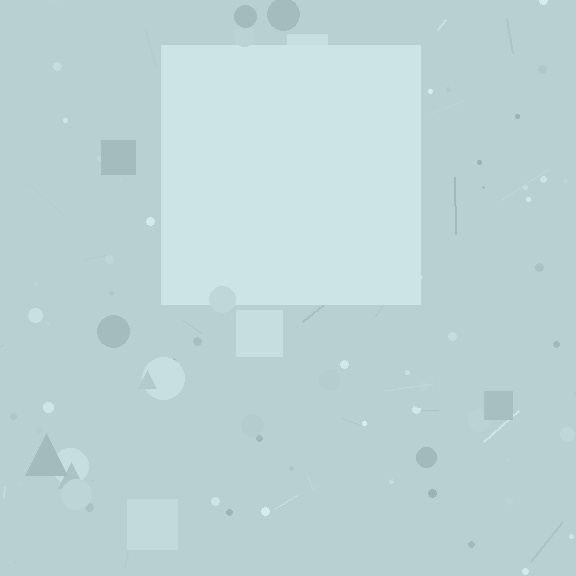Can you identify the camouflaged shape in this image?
The camouflaged shape is a square.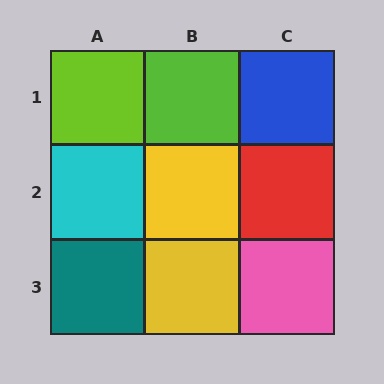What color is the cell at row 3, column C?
Pink.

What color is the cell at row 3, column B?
Yellow.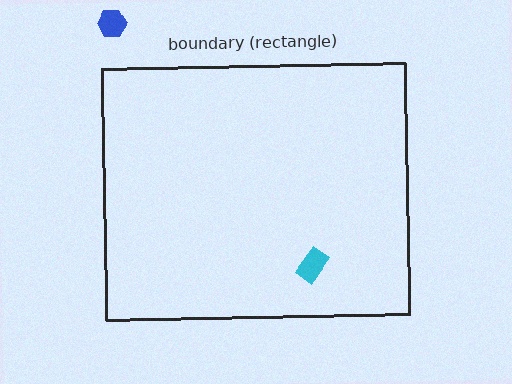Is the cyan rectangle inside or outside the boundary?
Inside.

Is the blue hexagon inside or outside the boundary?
Outside.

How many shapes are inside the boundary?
1 inside, 1 outside.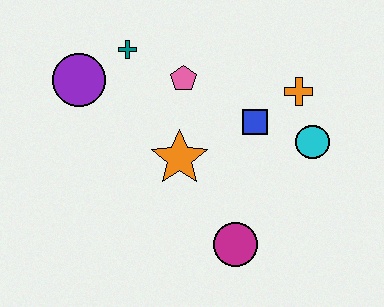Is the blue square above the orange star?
Yes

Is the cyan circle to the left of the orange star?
No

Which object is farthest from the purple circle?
The cyan circle is farthest from the purple circle.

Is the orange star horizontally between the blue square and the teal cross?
Yes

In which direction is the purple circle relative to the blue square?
The purple circle is to the left of the blue square.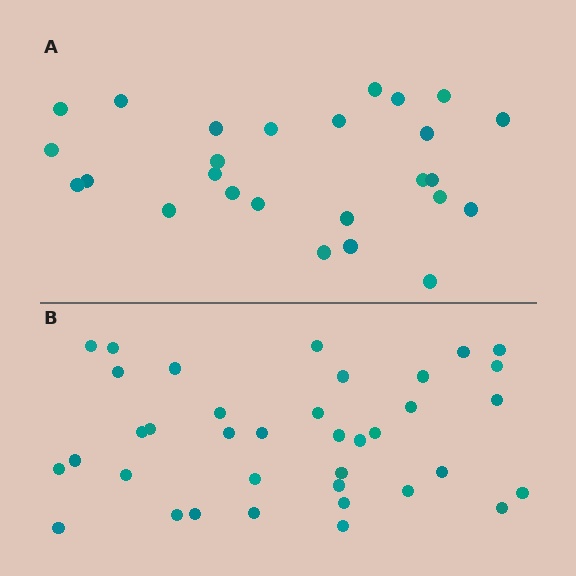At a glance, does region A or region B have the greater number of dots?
Region B (the bottom region) has more dots.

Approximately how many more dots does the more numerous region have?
Region B has roughly 12 or so more dots than region A.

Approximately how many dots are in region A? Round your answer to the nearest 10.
About 30 dots. (The exact count is 26, which rounds to 30.)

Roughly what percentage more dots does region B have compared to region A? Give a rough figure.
About 40% more.